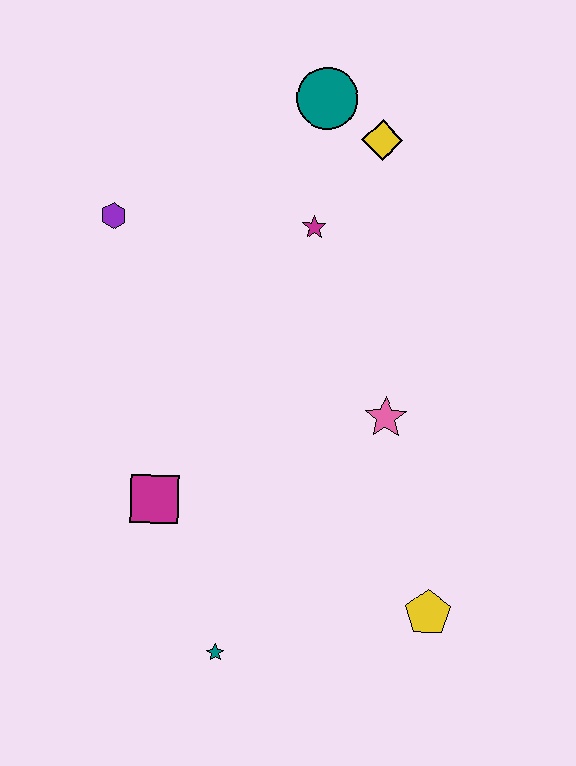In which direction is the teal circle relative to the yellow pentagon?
The teal circle is above the yellow pentagon.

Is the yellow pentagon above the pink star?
No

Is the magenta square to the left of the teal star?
Yes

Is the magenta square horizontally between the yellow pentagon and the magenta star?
No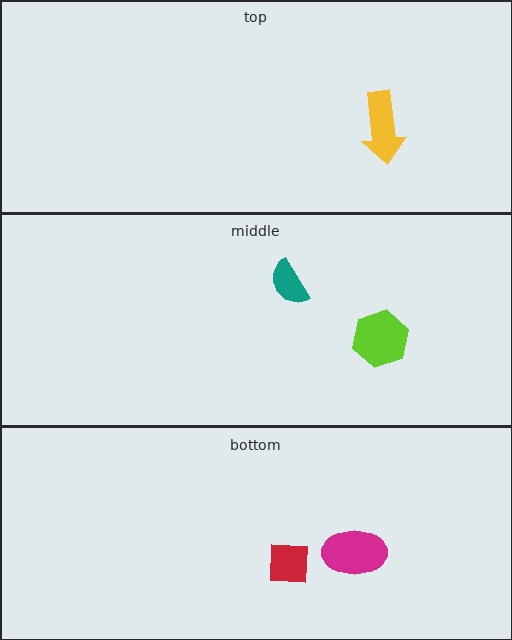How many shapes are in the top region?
1.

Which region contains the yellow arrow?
The top region.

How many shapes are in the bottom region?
2.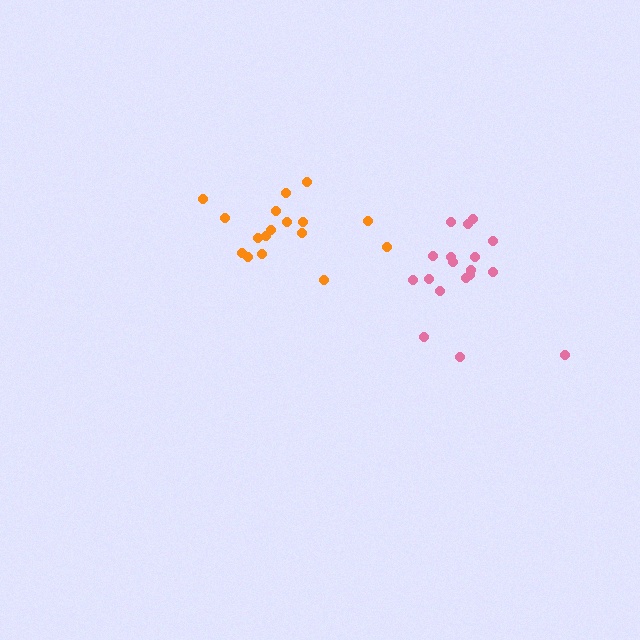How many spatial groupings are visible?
There are 2 spatial groupings.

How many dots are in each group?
Group 1: 18 dots, Group 2: 17 dots (35 total).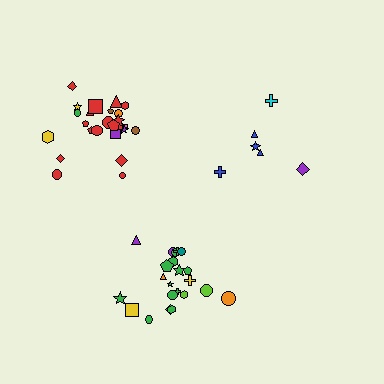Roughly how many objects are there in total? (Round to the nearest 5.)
Roughly 55 objects in total.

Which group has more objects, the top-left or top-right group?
The top-left group.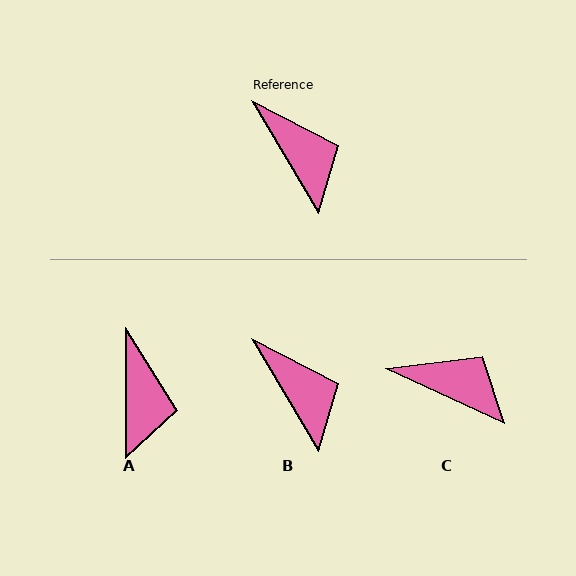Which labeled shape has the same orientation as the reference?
B.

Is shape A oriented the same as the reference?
No, it is off by about 30 degrees.